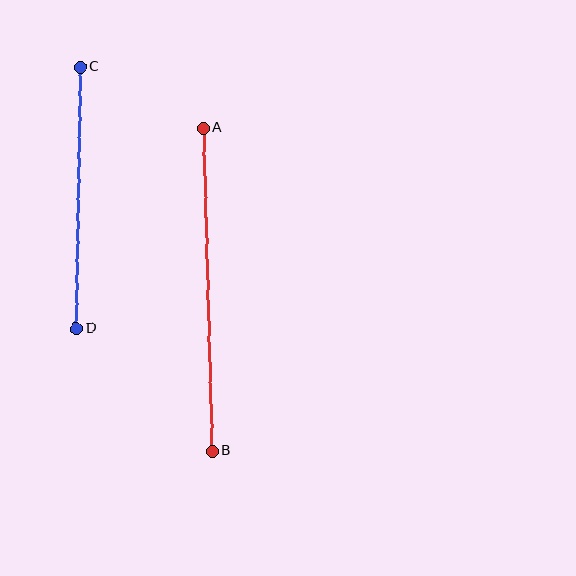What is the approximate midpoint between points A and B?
The midpoint is at approximately (208, 290) pixels.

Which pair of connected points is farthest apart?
Points A and B are farthest apart.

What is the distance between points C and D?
The distance is approximately 262 pixels.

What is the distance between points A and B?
The distance is approximately 323 pixels.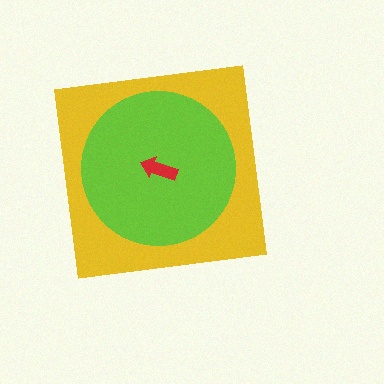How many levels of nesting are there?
3.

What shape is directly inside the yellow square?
The lime circle.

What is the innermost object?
The red arrow.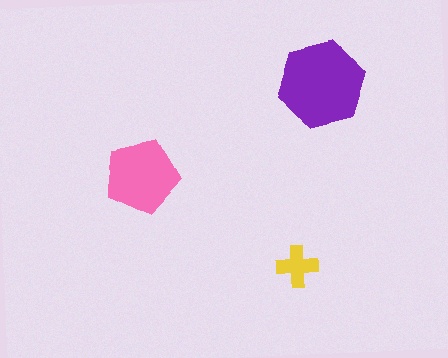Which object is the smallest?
The yellow cross.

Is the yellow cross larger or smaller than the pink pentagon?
Smaller.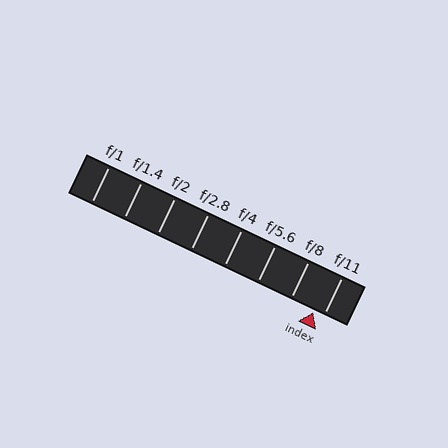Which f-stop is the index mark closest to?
The index mark is closest to f/11.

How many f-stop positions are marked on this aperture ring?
There are 8 f-stop positions marked.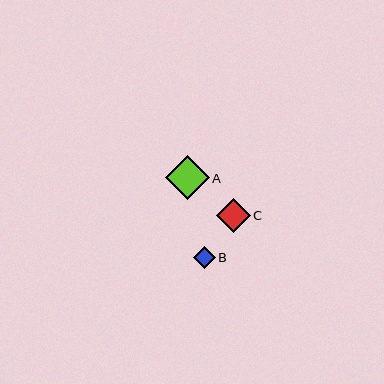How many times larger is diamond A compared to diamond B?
Diamond A is approximately 2.0 times the size of diamond B.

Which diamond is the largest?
Diamond A is the largest with a size of approximately 43 pixels.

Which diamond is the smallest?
Diamond B is the smallest with a size of approximately 22 pixels.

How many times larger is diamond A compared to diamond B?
Diamond A is approximately 2.0 times the size of diamond B.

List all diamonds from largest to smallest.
From largest to smallest: A, C, B.